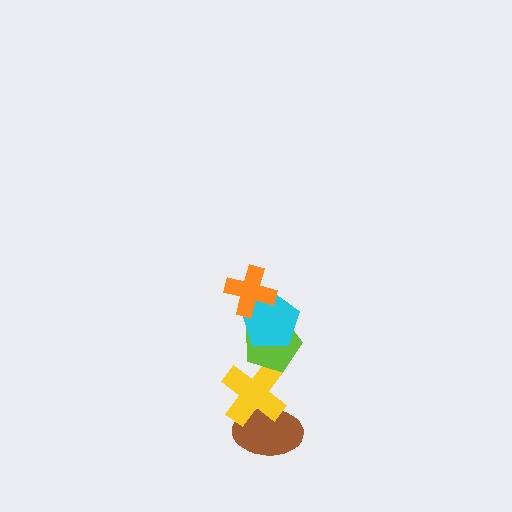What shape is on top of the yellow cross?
The lime pentagon is on top of the yellow cross.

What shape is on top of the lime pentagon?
The cyan pentagon is on top of the lime pentagon.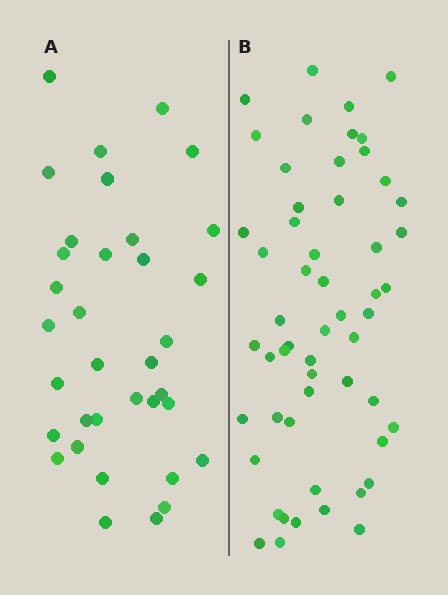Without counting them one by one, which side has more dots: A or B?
Region B (the right region) has more dots.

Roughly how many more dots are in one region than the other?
Region B has approximately 20 more dots than region A.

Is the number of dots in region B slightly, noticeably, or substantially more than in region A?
Region B has substantially more. The ratio is roughly 1.6 to 1.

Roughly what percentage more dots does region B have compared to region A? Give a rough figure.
About 55% more.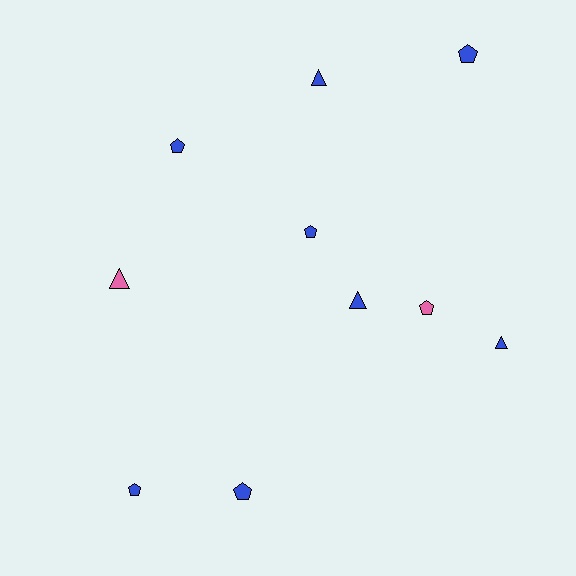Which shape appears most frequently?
Pentagon, with 6 objects.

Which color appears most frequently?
Blue, with 8 objects.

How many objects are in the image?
There are 10 objects.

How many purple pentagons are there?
There are no purple pentagons.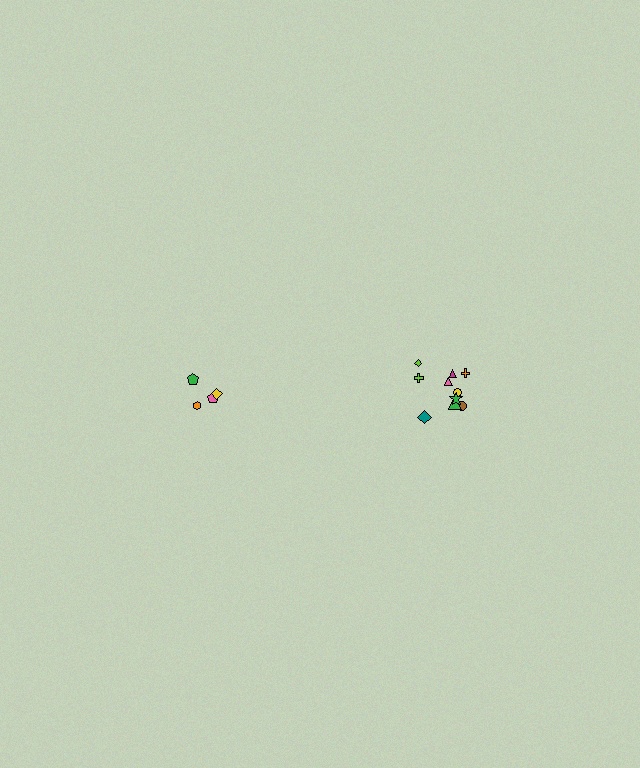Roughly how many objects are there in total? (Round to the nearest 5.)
Roughly 15 objects in total.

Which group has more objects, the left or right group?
The right group.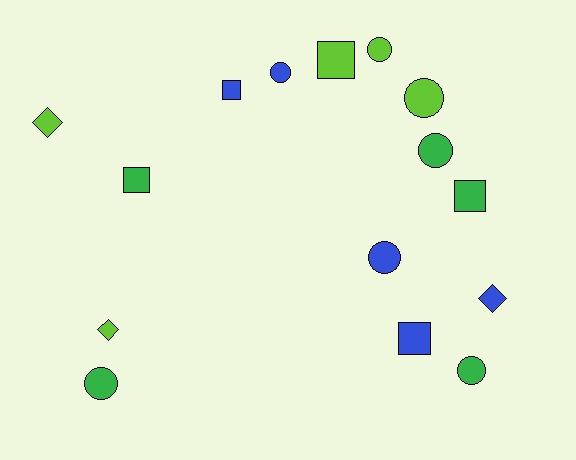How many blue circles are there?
There are 2 blue circles.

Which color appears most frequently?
Blue, with 5 objects.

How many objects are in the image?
There are 15 objects.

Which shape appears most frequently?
Circle, with 7 objects.